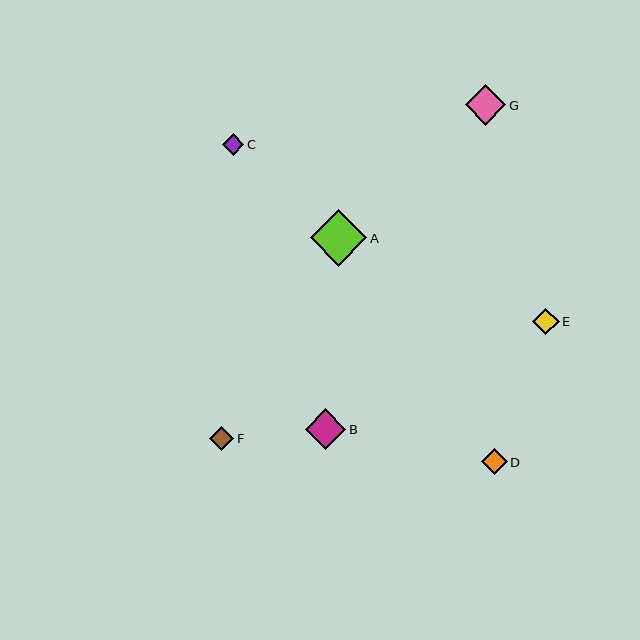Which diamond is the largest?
Diamond A is the largest with a size of approximately 56 pixels.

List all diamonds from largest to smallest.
From largest to smallest: A, B, G, E, D, F, C.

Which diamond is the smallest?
Diamond C is the smallest with a size of approximately 22 pixels.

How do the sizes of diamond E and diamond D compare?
Diamond E and diamond D are approximately the same size.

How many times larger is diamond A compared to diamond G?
Diamond A is approximately 1.4 times the size of diamond G.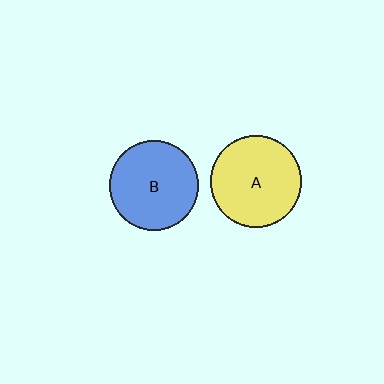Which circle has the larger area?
Circle A (yellow).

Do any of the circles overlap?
No, none of the circles overlap.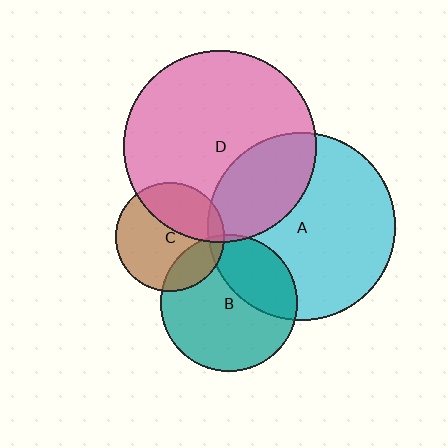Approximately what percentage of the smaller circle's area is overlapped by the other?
Approximately 10%.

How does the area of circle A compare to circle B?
Approximately 1.9 times.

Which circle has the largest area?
Circle D (pink).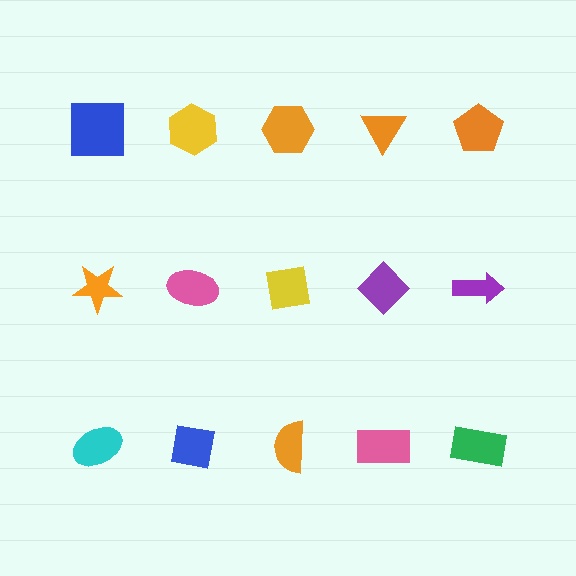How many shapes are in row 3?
5 shapes.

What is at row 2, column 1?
An orange star.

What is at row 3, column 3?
An orange semicircle.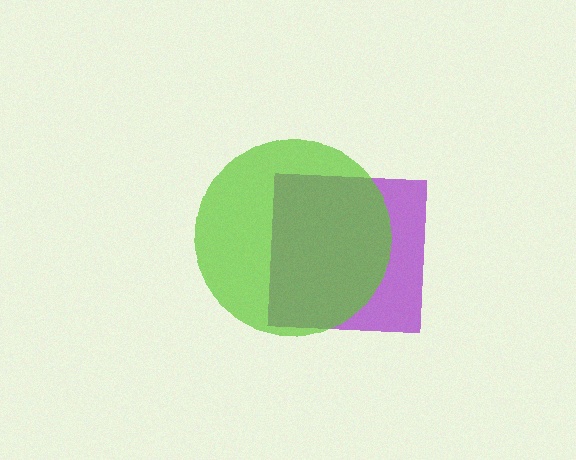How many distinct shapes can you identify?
There are 2 distinct shapes: a purple square, a lime circle.